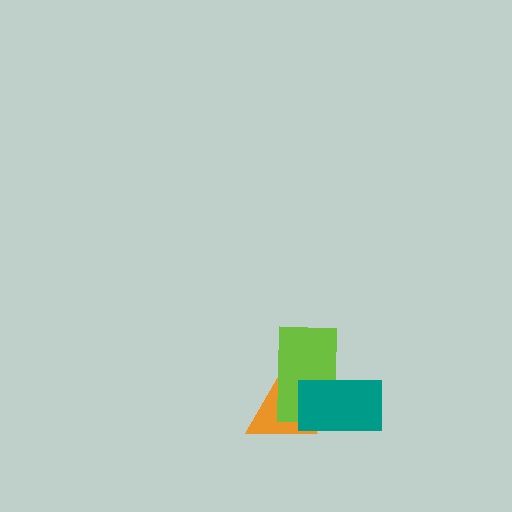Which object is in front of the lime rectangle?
The teal rectangle is in front of the lime rectangle.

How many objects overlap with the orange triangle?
2 objects overlap with the orange triangle.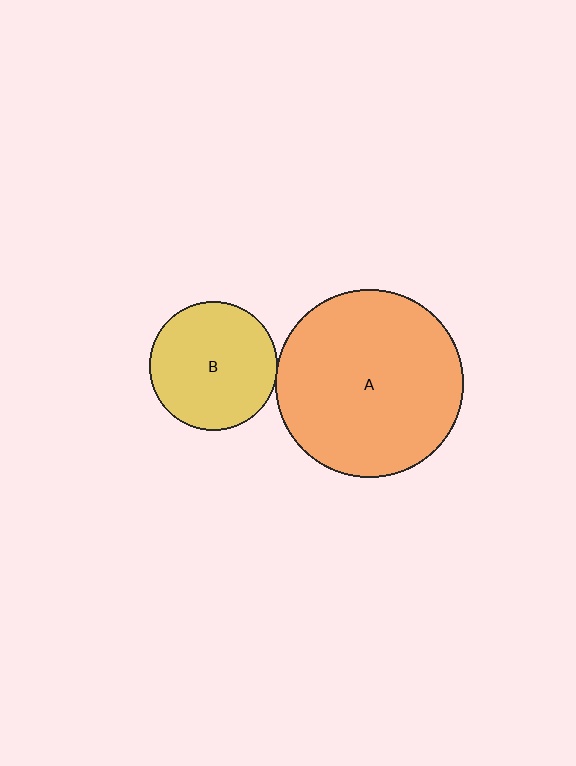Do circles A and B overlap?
Yes.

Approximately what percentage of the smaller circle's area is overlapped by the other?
Approximately 5%.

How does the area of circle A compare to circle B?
Approximately 2.1 times.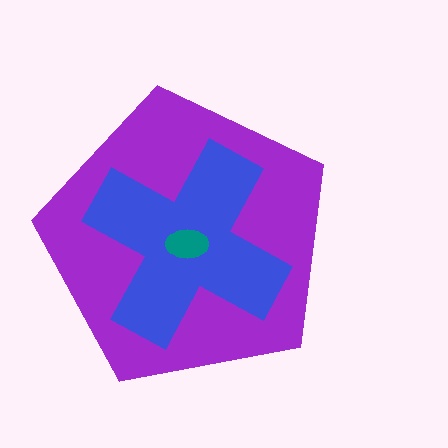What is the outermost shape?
The purple pentagon.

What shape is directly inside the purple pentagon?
The blue cross.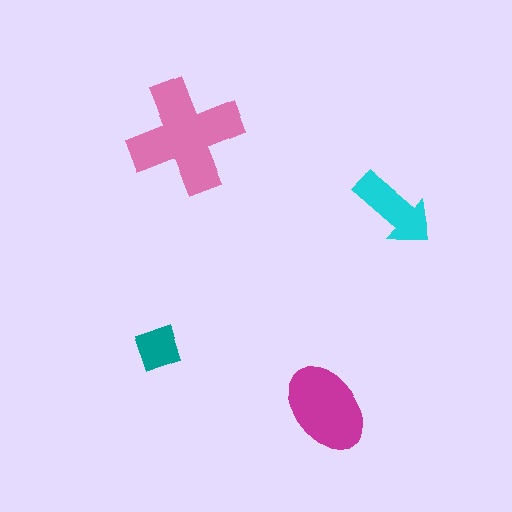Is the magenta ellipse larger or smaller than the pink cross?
Smaller.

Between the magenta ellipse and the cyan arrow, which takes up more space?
The magenta ellipse.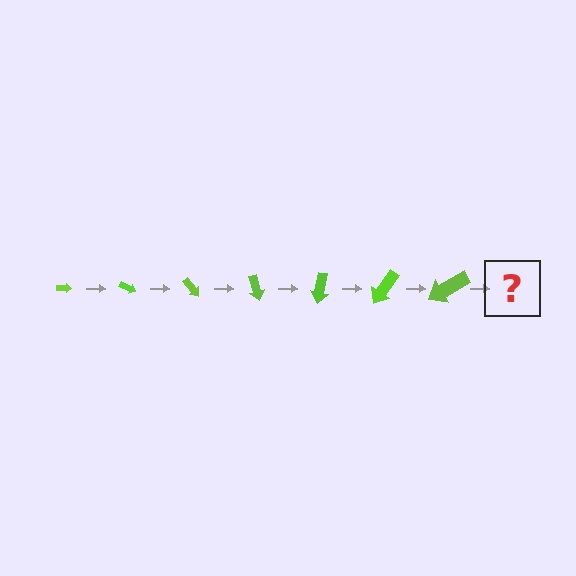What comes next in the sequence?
The next element should be an arrow, larger than the previous one and rotated 175 degrees from the start.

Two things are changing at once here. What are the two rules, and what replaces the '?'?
The two rules are that the arrow grows larger each step and it rotates 25 degrees each step. The '?' should be an arrow, larger than the previous one and rotated 175 degrees from the start.